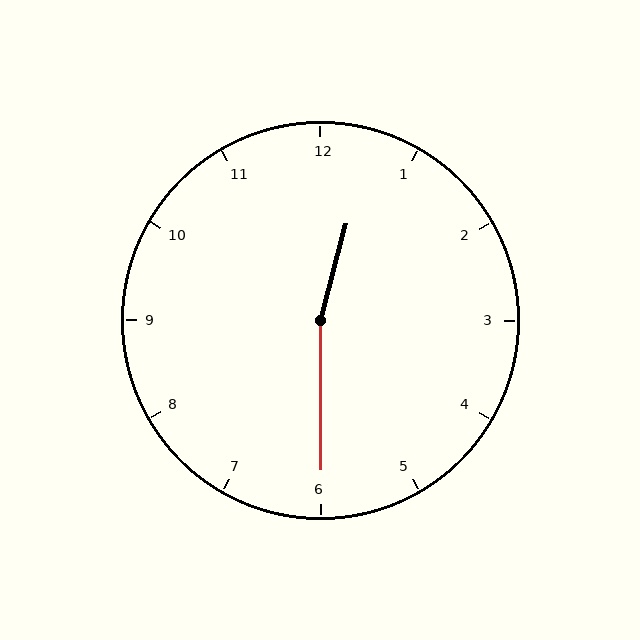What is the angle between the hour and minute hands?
Approximately 165 degrees.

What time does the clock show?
12:30.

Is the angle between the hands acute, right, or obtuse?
It is obtuse.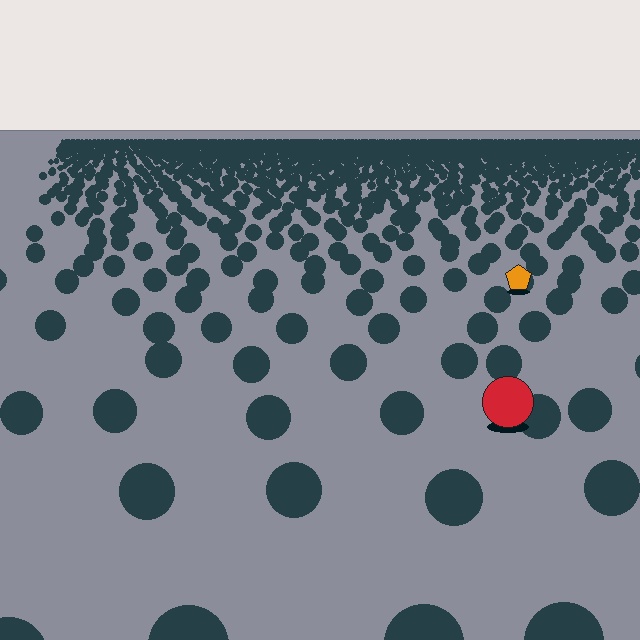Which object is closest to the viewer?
The red circle is closest. The texture marks near it are larger and more spread out.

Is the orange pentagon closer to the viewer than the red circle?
No. The red circle is closer — you can tell from the texture gradient: the ground texture is coarser near it.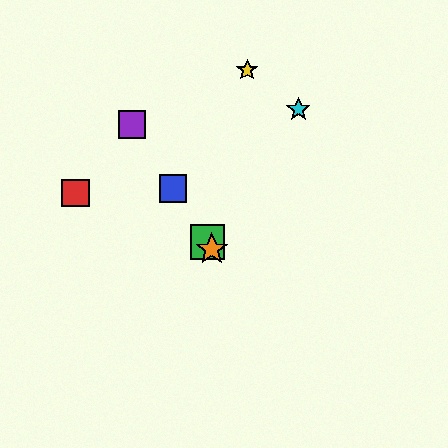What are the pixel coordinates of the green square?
The green square is at (207, 242).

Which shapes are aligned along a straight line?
The blue square, the green square, the purple square, the orange star are aligned along a straight line.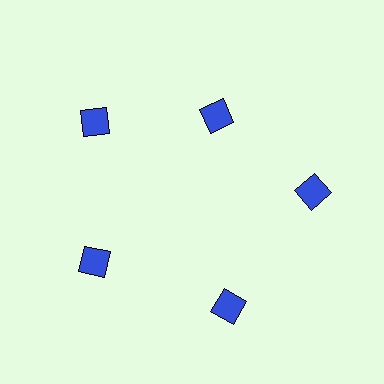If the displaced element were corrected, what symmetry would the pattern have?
It would have 5-fold rotational symmetry — the pattern would map onto itself every 72 degrees.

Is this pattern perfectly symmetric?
No. The 5 blue diamonds are arranged in a ring, but one element near the 1 o'clock position is pulled inward toward the center, breaking the 5-fold rotational symmetry.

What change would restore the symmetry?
The symmetry would be restored by moving it outward, back onto the ring so that all 5 diamonds sit at equal angles and equal distance from the center.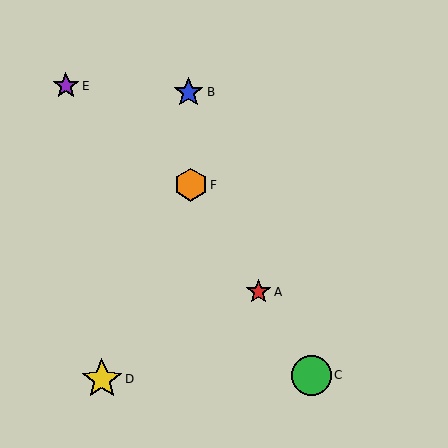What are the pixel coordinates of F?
Object F is at (191, 185).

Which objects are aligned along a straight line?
Objects A, C, F are aligned along a straight line.